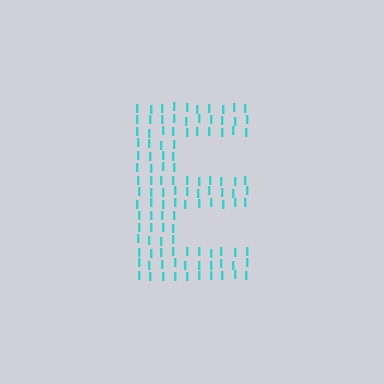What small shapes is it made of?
It is made of small letter I's.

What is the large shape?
The large shape is the letter E.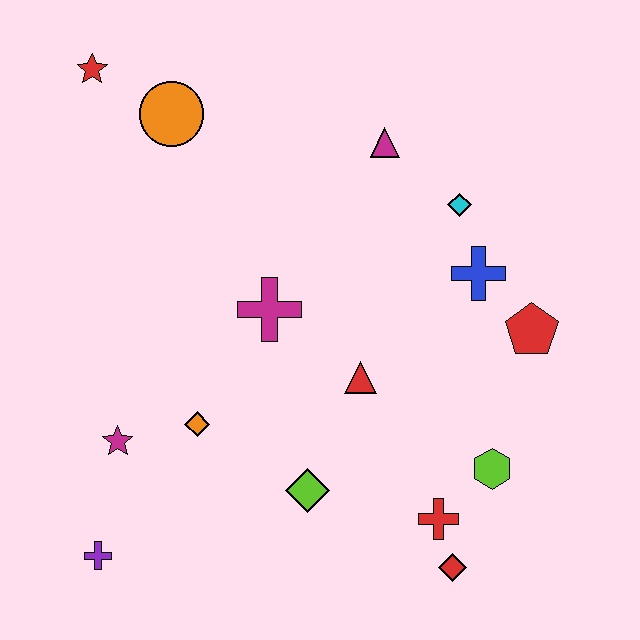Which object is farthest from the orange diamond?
The red star is farthest from the orange diamond.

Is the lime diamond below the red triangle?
Yes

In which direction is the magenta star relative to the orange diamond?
The magenta star is to the left of the orange diamond.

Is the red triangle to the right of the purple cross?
Yes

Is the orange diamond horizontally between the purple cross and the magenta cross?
Yes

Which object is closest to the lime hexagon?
The red cross is closest to the lime hexagon.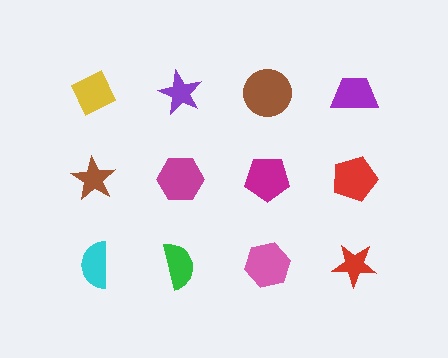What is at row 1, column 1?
A yellow diamond.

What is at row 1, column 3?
A brown circle.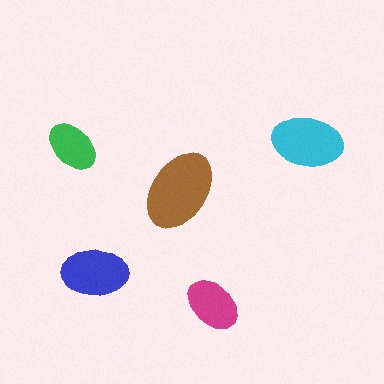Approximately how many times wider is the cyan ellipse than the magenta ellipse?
About 1.5 times wider.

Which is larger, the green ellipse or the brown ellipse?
The brown one.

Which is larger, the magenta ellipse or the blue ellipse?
The blue one.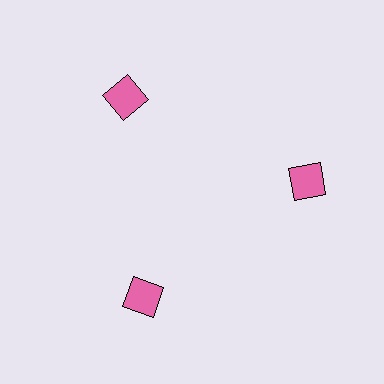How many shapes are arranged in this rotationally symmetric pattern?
There are 3 shapes, arranged in 3 groups of 1.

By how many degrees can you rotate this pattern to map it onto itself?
The pattern maps onto itself every 120 degrees of rotation.